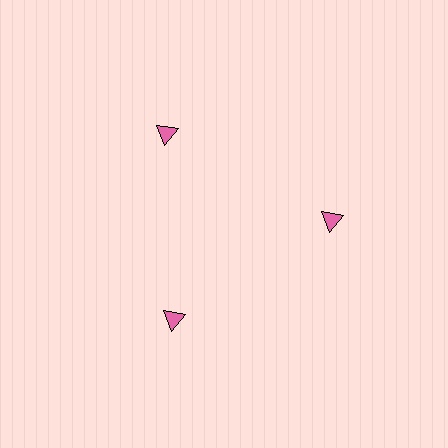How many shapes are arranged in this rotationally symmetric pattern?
There are 3 shapes, arranged in 3 groups of 1.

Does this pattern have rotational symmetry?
Yes, this pattern has 3-fold rotational symmetry. It looks the same after rotating 120 degrees around the center.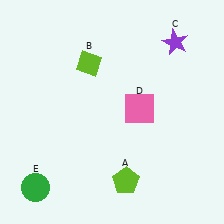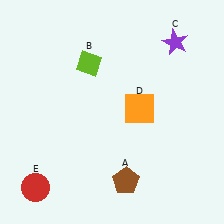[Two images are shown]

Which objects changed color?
A changed from lime to brown. D changed from pink to orange. E changed from green to red.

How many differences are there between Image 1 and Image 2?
There are 3 differences between the two images.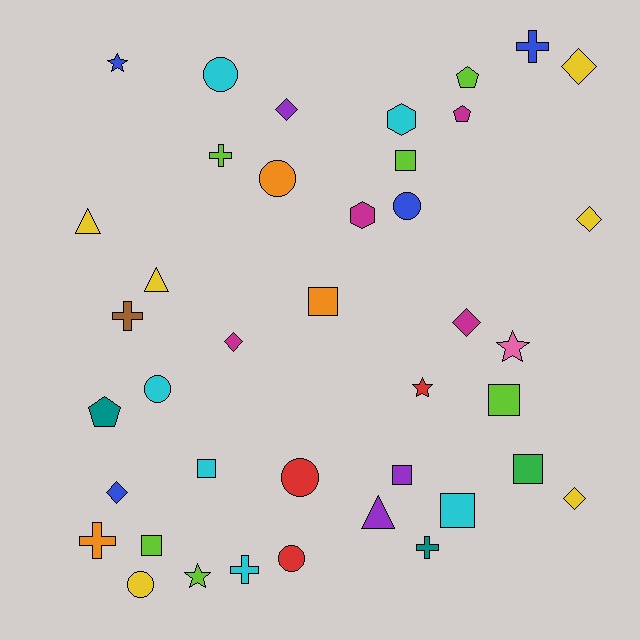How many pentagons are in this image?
There are 3 pentagons.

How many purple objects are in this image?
There are 3 purple objects.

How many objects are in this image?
There are 40 objects.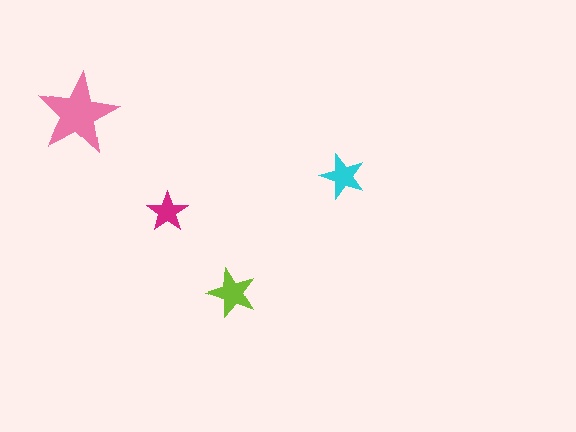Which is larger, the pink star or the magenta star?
The pink one.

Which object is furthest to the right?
The cyan star is rightmost.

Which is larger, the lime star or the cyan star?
The lime one.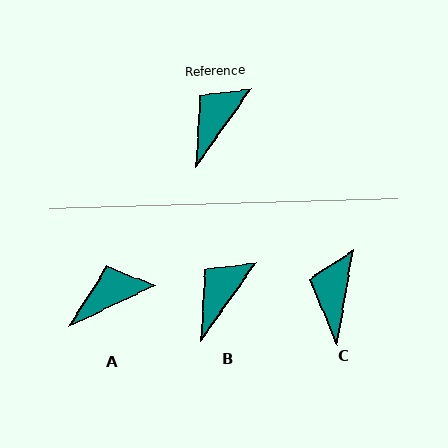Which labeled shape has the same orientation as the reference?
B.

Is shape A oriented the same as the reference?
No, it is off by about 29 degrees.